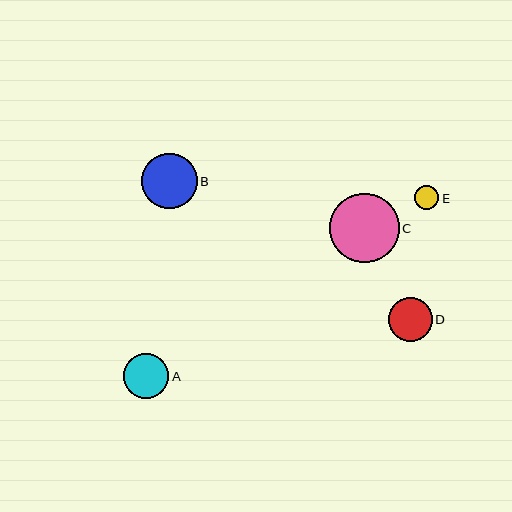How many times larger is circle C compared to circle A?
Circle C is approximately 1.6 times the size of circle A.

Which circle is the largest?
Circle C is the largest with a size of approximately 70 pixels.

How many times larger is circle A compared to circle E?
Circle A is approximately 1.8 times the size of circle E.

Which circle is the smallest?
Circle E is the smallest with a size of approximately 24 pixels.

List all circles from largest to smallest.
From largest to smallest: C, B, A, D, E.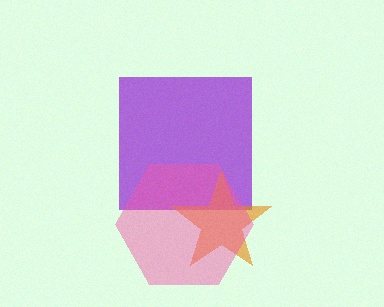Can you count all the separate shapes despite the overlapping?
Yes, there are 3 separate shapes.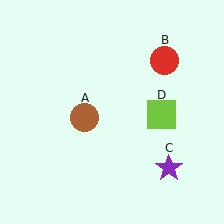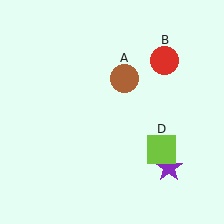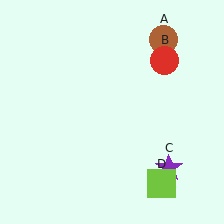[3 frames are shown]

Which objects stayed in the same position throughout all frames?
Red circle (object B) and purple star (object C) remained stationary.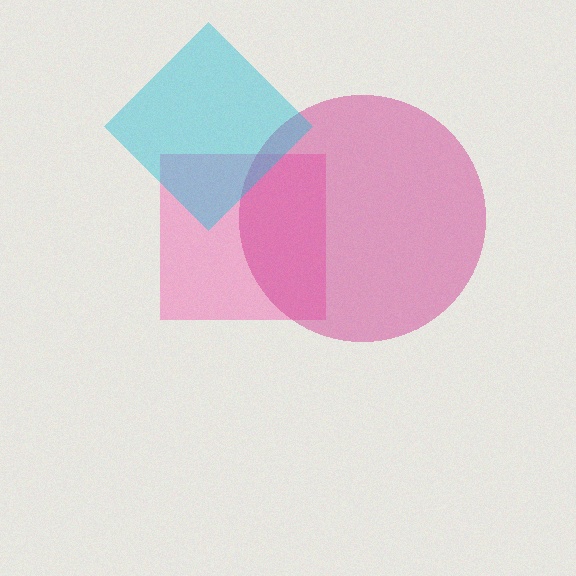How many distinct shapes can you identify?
There are 3 distinct shapes: a pink square, a magenta circle, a cyan diamond.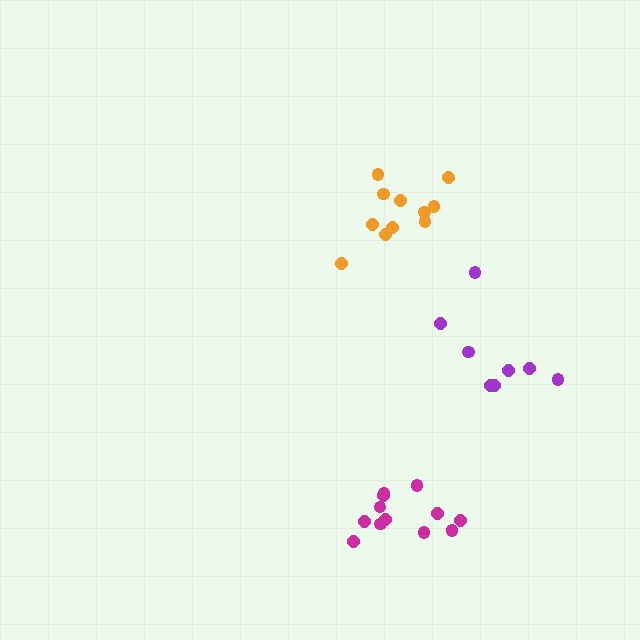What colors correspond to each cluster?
The clusters are colored: magenta, purple, orange.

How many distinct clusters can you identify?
There are 3 distinct clusters.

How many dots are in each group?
Group 1: 12 dots, Group 2: 8 dots, Group 3: 11 dots (31 total).